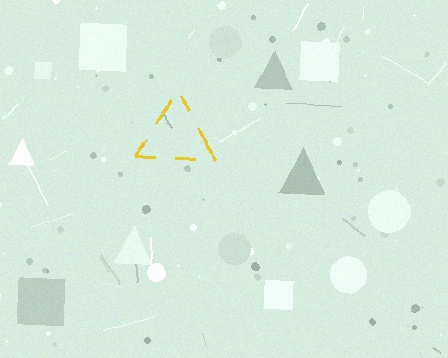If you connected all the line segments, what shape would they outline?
They would outline a triangle.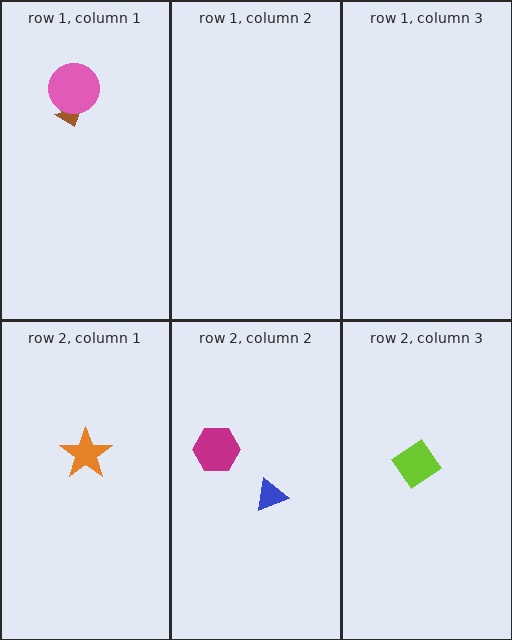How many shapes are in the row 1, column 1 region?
2.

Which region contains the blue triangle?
The row 2, column 2 region.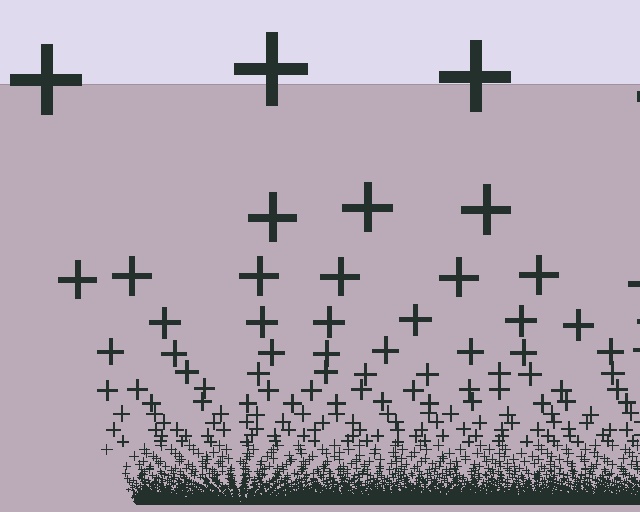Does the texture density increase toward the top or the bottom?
Density increases toward the bottom.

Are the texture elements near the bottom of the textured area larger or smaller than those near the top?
Smaller. The gradient is inverted — elements near the bottom are smaller and denser.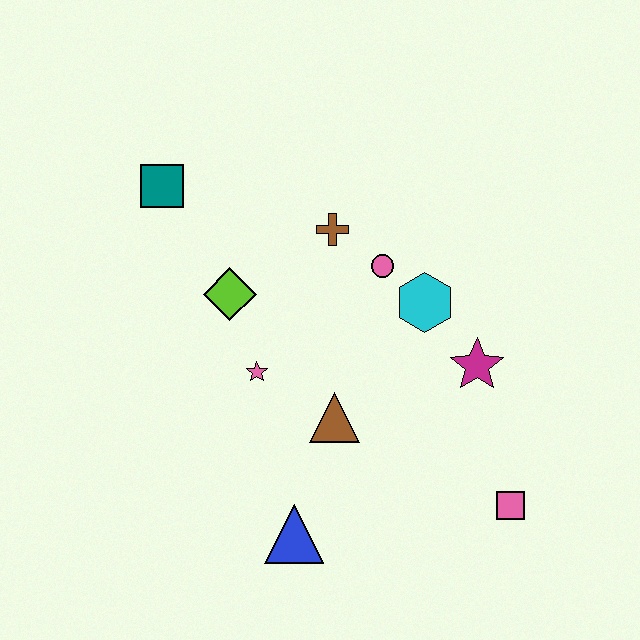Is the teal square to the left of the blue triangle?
Yes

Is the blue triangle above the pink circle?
No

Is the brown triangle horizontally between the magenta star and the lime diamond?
Yes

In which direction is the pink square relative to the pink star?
The pink square is to the right of the pink star.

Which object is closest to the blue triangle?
The brown triangle is closest to the blue triangle.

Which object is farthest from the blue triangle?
The teal square is farthest from the blue triangle.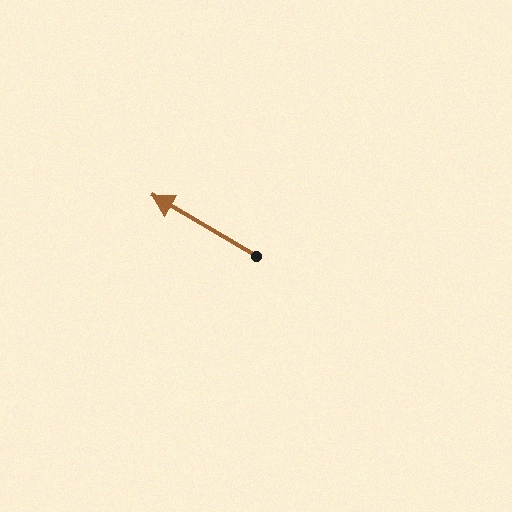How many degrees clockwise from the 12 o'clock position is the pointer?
Approximately 300 degrees.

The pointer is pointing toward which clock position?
Roughly 10 o'clock.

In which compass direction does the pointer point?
Northwest.